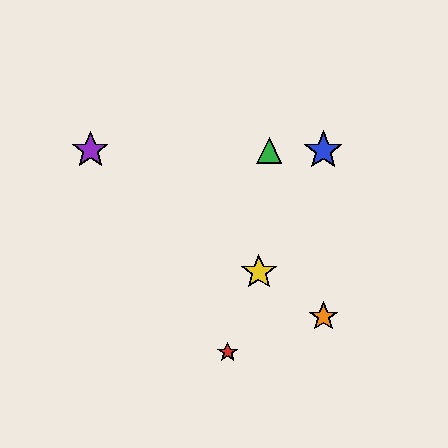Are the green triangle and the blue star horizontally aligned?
Yes, both are at y≈150.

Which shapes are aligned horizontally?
The blue star, the green triangle, the purple star are aligned horizontally.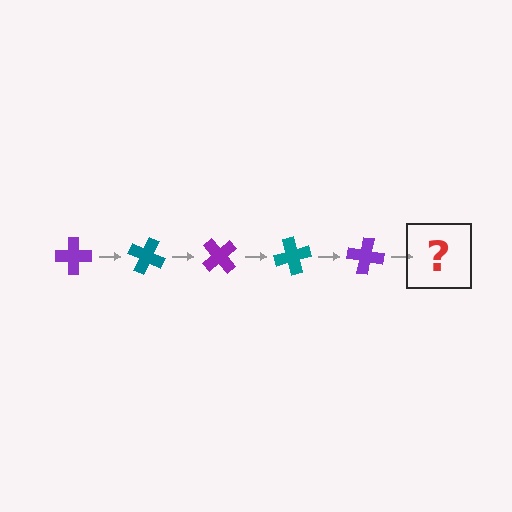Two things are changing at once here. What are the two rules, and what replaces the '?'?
The two rules are that it rotates 25 degrees each step and the color cycles through purple and teal. The '?' should be a teal cross, rotated 125 degrees from the start.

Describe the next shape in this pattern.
It should be a teal cross, rotated 125 degrees from the start.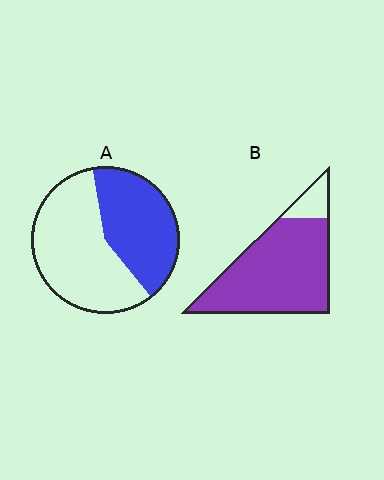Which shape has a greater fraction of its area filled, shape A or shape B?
Shape B.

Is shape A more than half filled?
No.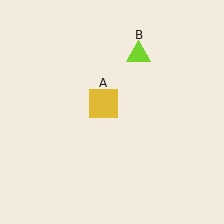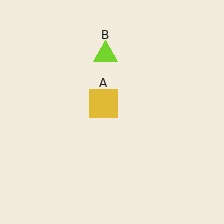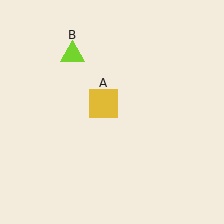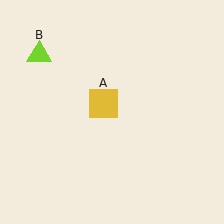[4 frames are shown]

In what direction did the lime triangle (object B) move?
The lime triangle (object B) moved left.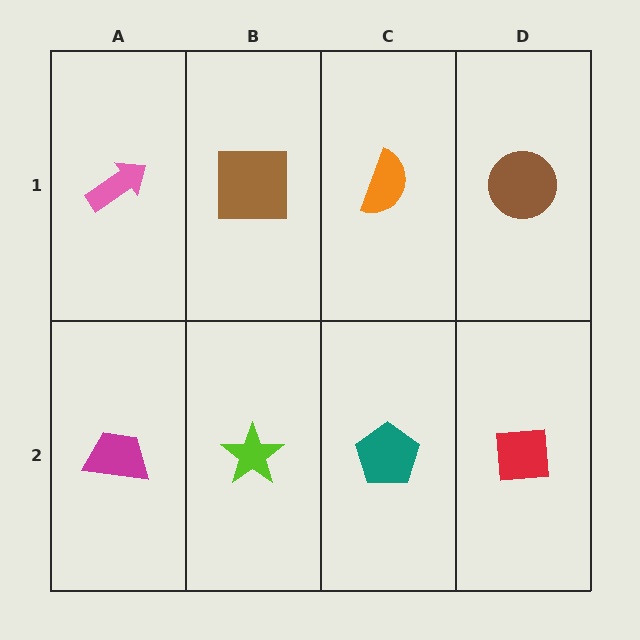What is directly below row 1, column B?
A lime star.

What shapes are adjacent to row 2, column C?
An orange semicircle (row 1, column C), a lime star (row 2, column B), a red square (row 2, column D).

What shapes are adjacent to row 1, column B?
A lime star (row 2, column B), a pink arrow (row 1, column A), an orange semicircle (row 1, column C).